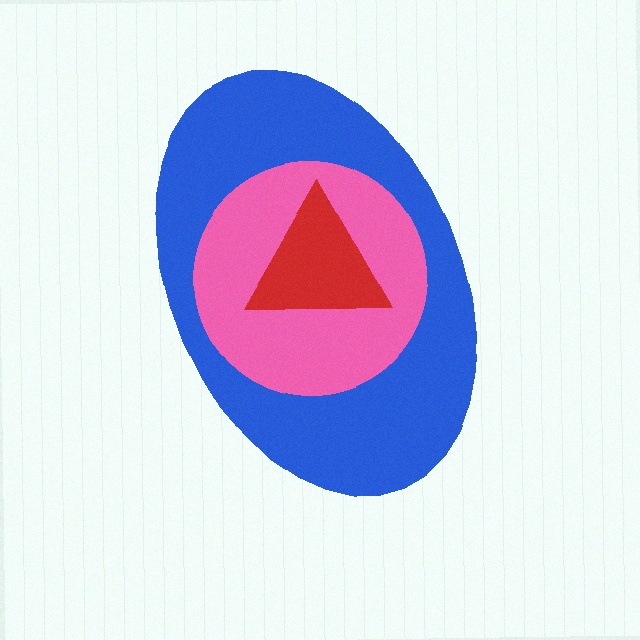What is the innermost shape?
The red triangle.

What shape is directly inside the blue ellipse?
The pink circle.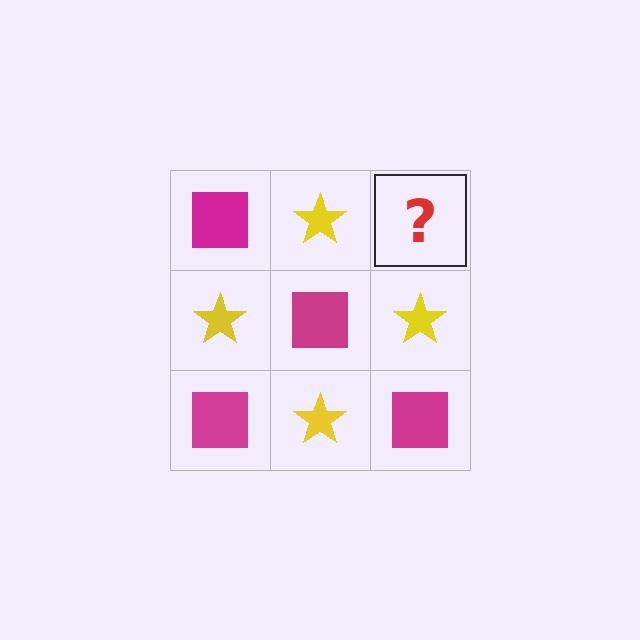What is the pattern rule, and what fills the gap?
The rule is that it alternates magenta square and yellow star in a checkerboard pattern. The gap should be filled with a magenta square.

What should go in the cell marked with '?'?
The missing cell should contain a magenta square.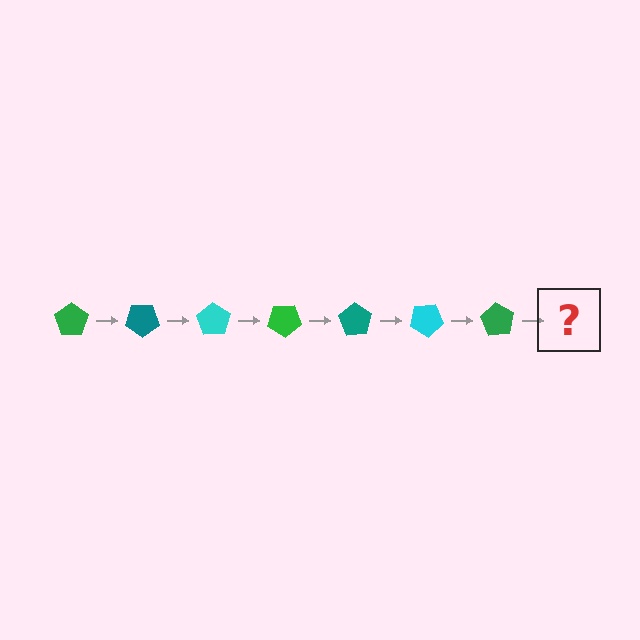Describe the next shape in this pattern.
It should be a teal pentagon, rotated 245 degrees from the start.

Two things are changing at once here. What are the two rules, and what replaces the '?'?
The two rules are that it rotates 35 degrees each step and the color cycles through green, teal, and cyan. The '?' should be a teal pentagon, rotated 245 degrees from the start.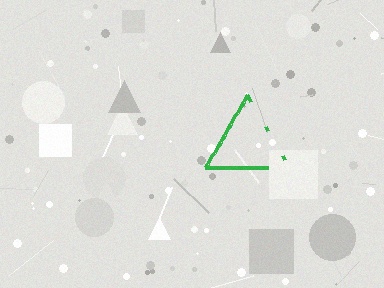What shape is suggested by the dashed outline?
The dashed outline suggests a triangle.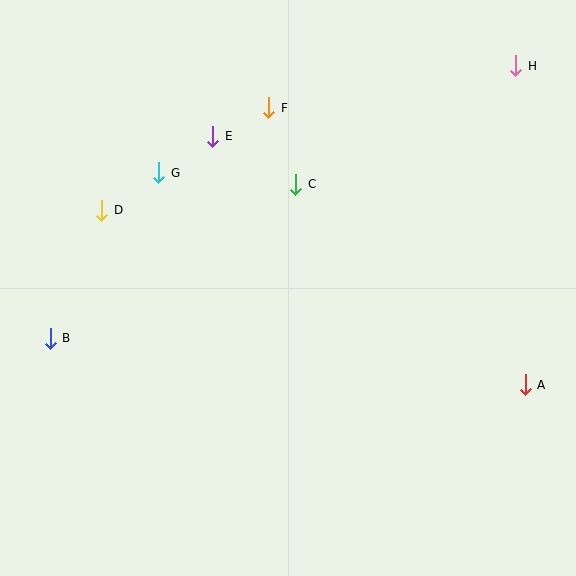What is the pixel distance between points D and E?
The distance between D and E is 134 pixels.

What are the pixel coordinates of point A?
Point A is at (525, 385).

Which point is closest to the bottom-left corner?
Point B is closest to the bottom-left corner.